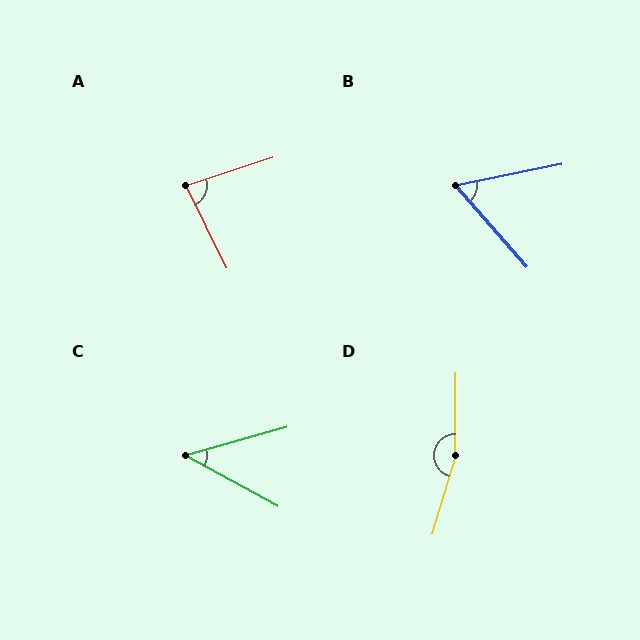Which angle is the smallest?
C, at approximately 45 degrees.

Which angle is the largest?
D, at approximately 164 degrees.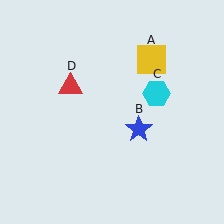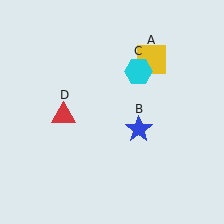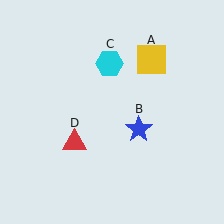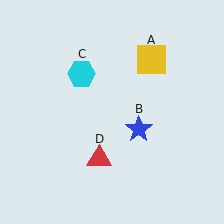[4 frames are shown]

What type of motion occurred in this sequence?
The cyan hexagon (object C), red triangle (object D) rotated counterclockwise around the center of the scene.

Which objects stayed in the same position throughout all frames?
Yellow square (object A) and blue star (object B) remained stationary.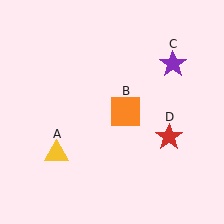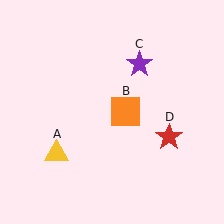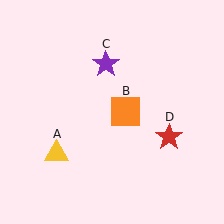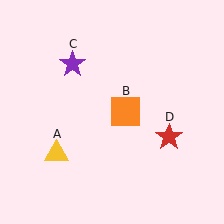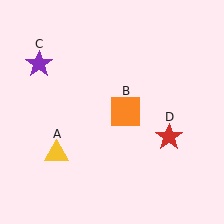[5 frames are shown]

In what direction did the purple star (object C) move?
The purple star (object C) moved left.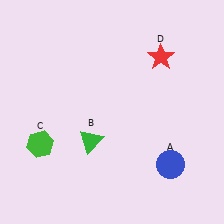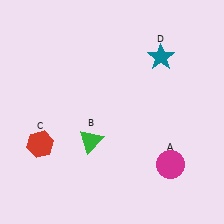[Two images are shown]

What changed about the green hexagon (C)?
In Image 1, C is green. In Image 2, it changed to red.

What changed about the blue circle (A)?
In Image 1, A is blue. In Image 2, it changed to magenta.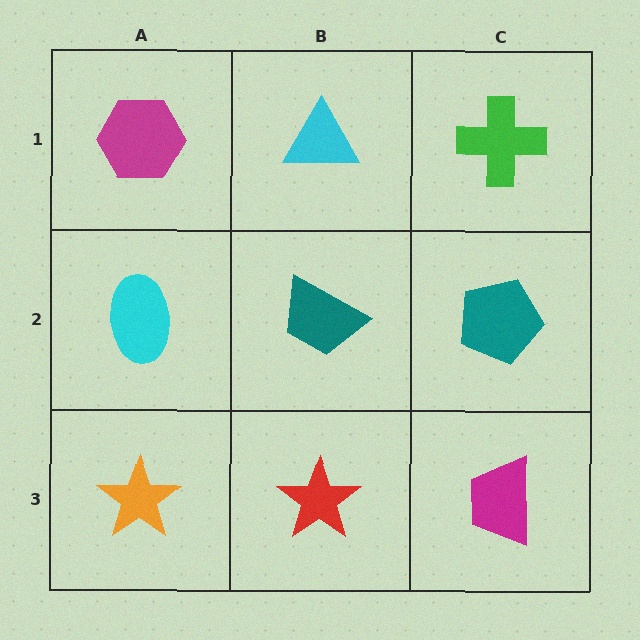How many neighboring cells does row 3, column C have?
2.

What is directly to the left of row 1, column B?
A magenta hexagon.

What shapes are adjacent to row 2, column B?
A cyan triangle (row 1, column B), a red star (row 3, column B), a cyan ellipse (row 2, column A), a teal pentagon (row 2, column C).